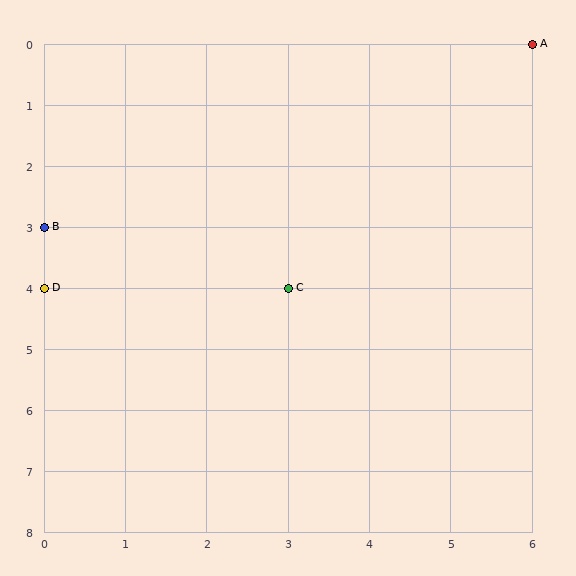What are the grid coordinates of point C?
Point C is at grid coordinates (3, 4).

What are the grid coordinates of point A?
Point A is at grid coordinates (6, 0).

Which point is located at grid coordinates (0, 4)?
Point D is at (0, 4).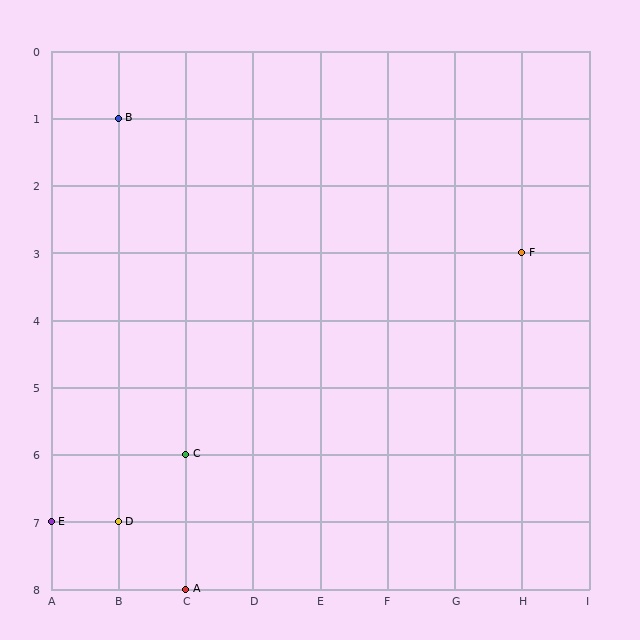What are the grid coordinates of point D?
Point D is at grid coordinates (B, 7).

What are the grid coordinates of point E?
Point E is at grid coordinates (A, 7).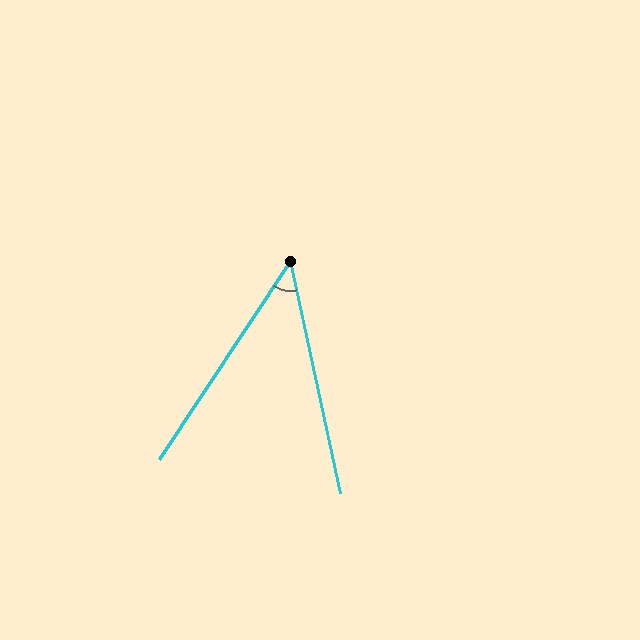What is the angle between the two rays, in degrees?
Approximately 46 degrees.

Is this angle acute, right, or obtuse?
It is acute.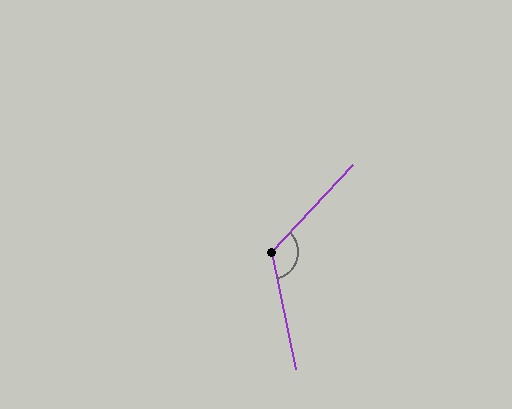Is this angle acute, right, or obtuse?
It is obtuse.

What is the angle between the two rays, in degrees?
Approximately 125 degrees.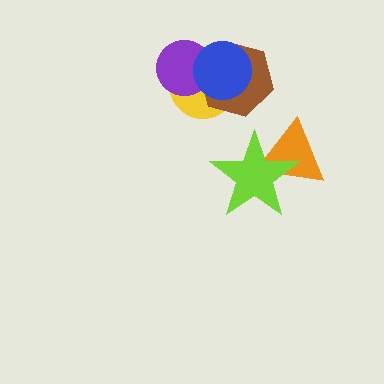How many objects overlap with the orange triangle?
1 object overlaps with the orange triangle.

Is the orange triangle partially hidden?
Yes, it is partially covered by another shape.